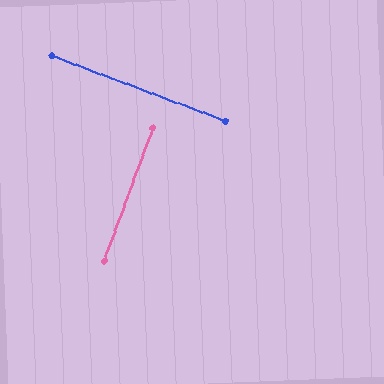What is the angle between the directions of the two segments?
Approximately 90 degrees.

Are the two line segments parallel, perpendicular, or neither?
Perpendicular — they meet at approximately 90°.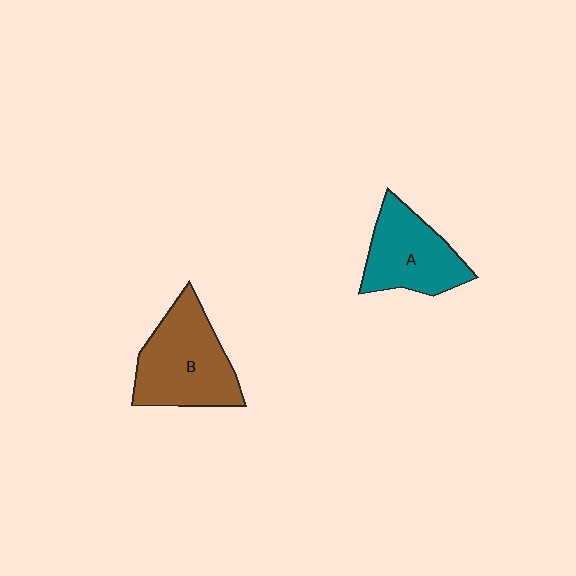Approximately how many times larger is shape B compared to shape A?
Approximately 1.2 times.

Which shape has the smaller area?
Shape A (teal).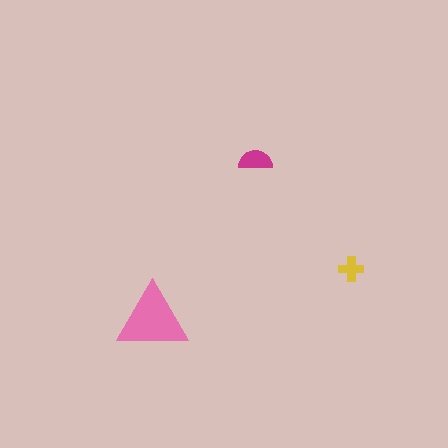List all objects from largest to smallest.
The pink triangle, the magenta semicircle, the yellow cross.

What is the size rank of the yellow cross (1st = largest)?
3rd.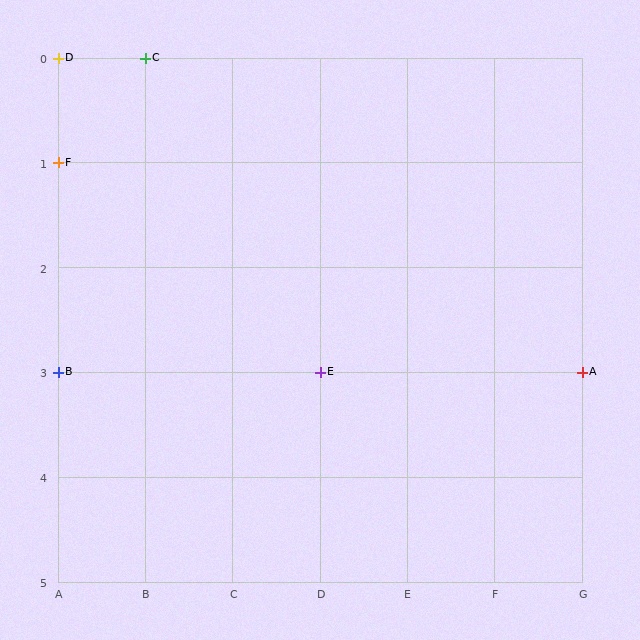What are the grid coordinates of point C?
Point C is at grid coordinates (B, 0).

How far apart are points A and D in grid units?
Points A and D are 6 columns and 3 rows apart (about 6.7 grid units diagonally).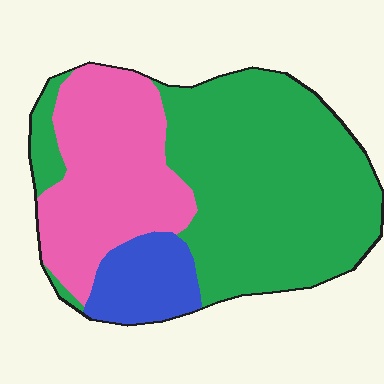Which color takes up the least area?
Blue, at roughly 10%.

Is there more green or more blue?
Green.